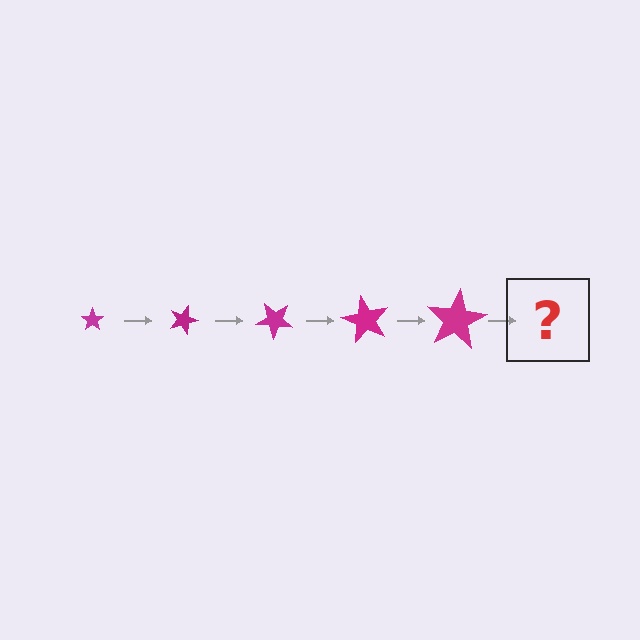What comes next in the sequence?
The next element should be a star, larger than the previous one and rotated 100 degrees from the start.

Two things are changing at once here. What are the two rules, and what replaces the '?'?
The two rules are that the star grows larger each step and it rotates 20 degrees each step. The '?' should be a star, larger than the previous one and rotated 100 degrees from the start.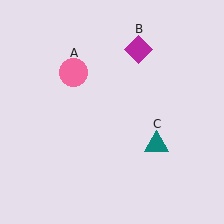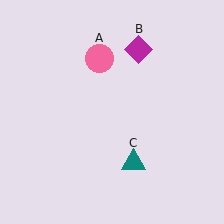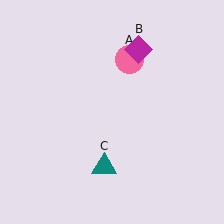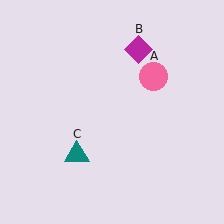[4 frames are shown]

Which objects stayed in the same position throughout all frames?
Magenta diamond (object B) remained stationary.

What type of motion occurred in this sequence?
The pink circle (object A), teal triangle (object C) rotated clockwise around the center of the scene.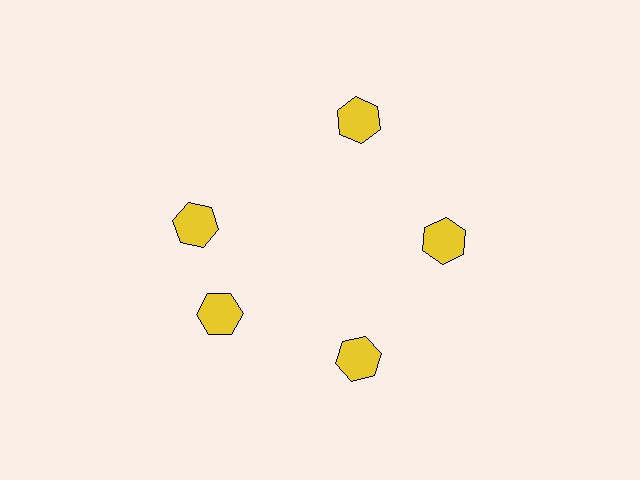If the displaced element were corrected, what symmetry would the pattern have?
It would have 5-fold rotational symmetry — the pattern would map onto itself every 72 degrees.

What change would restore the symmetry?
The symmetry would be restored by rotating it back into even spacing with its neighbors so that all 5 hexagons sit at equal angles and equal distance from the center.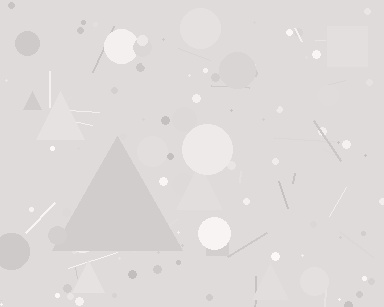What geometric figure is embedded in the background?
A triangle is embedded in the background.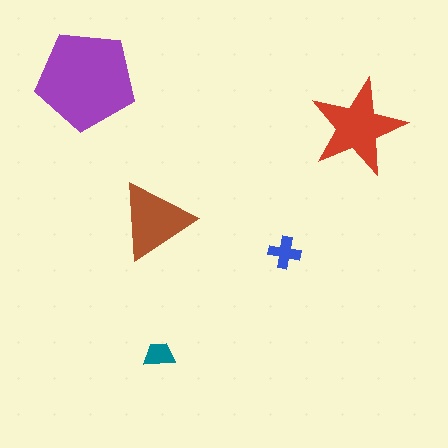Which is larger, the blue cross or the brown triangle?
The brown triangle.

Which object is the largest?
The purple pentagon.